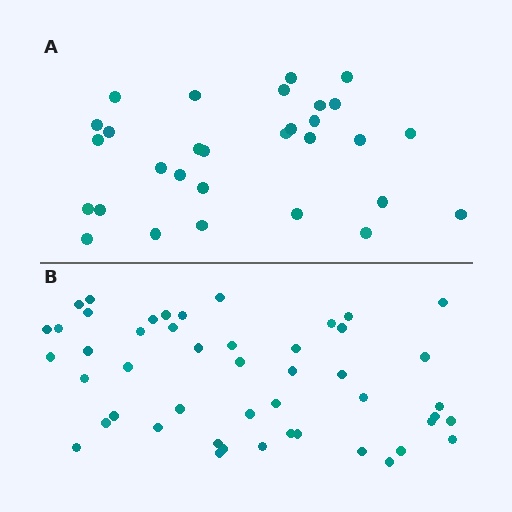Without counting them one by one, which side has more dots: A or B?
Region B (the bottom region) has more dots.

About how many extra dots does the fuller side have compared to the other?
Region B has approximately 20 more dots than region A.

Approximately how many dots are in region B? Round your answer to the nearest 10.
About 50 dots. (The exact count is 48, which rounds to 50.)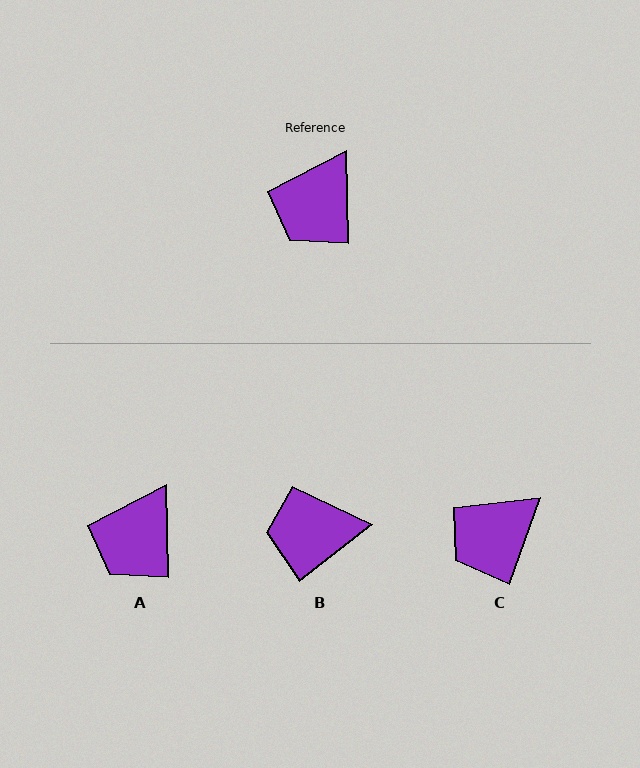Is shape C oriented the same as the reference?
No, it is off by about 21 degrees.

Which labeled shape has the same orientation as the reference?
A.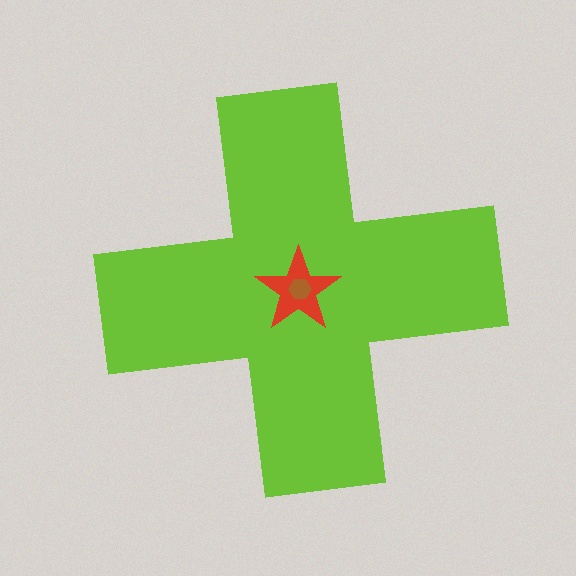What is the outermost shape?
The lime cross.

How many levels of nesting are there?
3.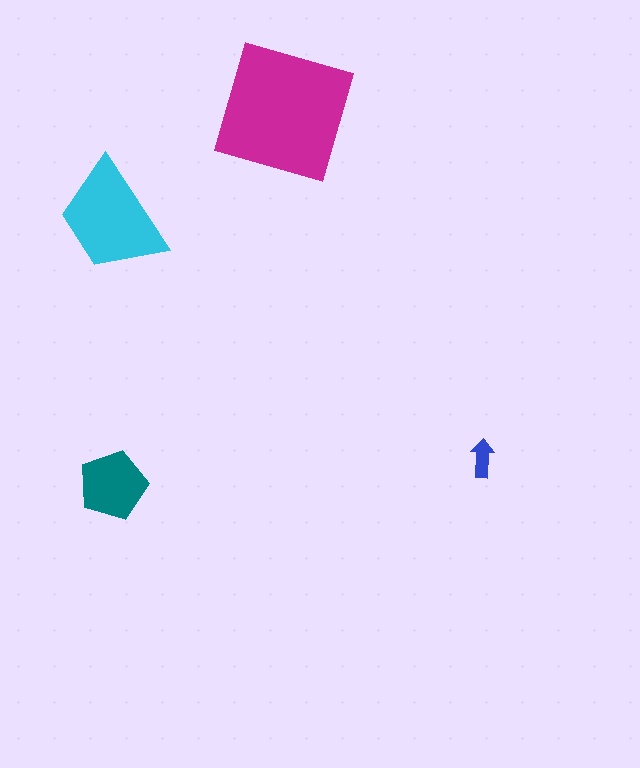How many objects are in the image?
There are 4 objects in the image.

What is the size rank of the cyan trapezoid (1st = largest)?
2nd.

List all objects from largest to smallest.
The magenta square, the cyan trapezoid, the teal pentagon, the blue arrow.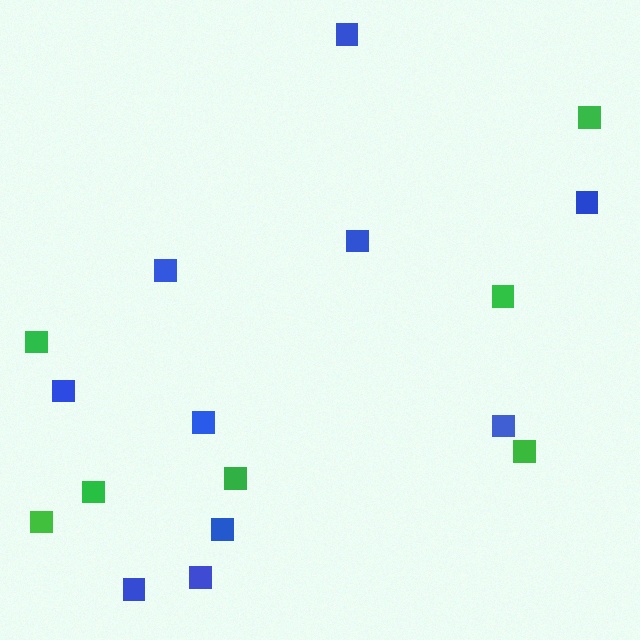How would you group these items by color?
There are 2 groups: one group of blue squares (10) and one group of green squares (7).